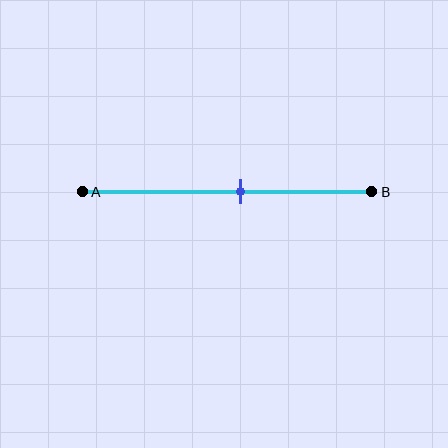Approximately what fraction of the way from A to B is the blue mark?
The blue mark is approximately 55% of the way from A to B.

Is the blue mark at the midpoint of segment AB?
No, the mark is at about 55% from A, not at the 50% midpoint.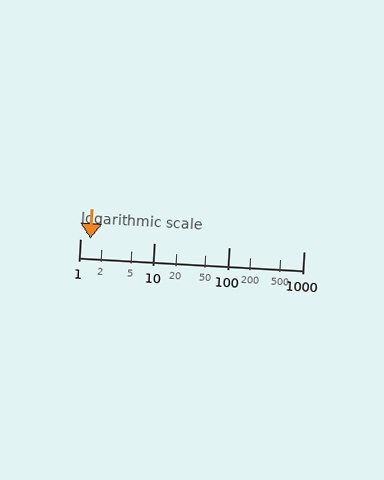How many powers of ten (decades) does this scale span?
The scale spans 3 decades, from 1 to 1000.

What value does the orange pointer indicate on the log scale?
The pointer indicates approximately 1.4.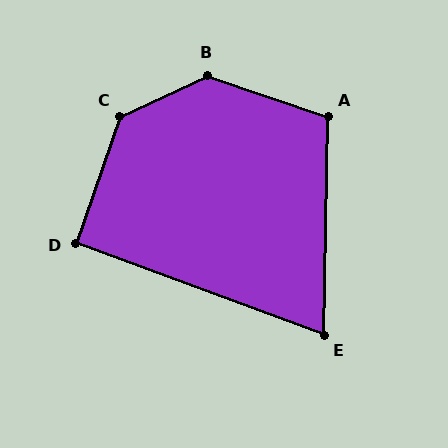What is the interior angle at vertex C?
Approximately 134 degrees (obtuse).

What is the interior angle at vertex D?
Approximately 91 degrees (approximately right).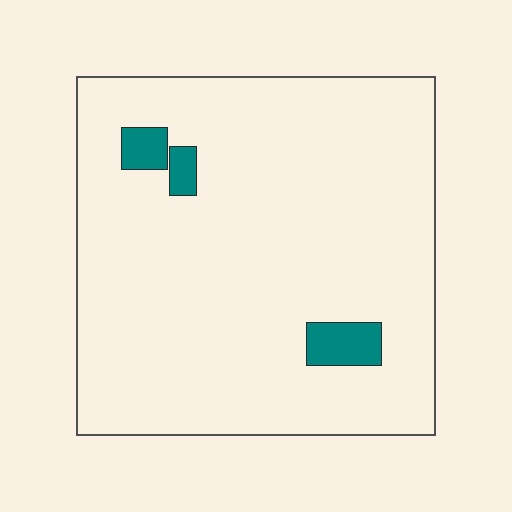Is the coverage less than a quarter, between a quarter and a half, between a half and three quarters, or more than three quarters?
Less than a quarter.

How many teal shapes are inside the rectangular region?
3.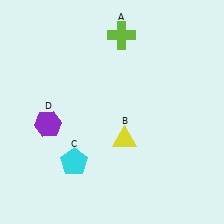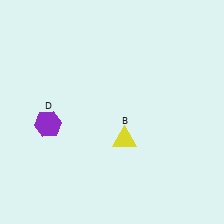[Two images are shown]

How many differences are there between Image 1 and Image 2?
There are 2 differences between the two images.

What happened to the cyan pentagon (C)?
The cyan pentagon (C) was removed in Image 2. It was in the bottom-left area of Image 1.